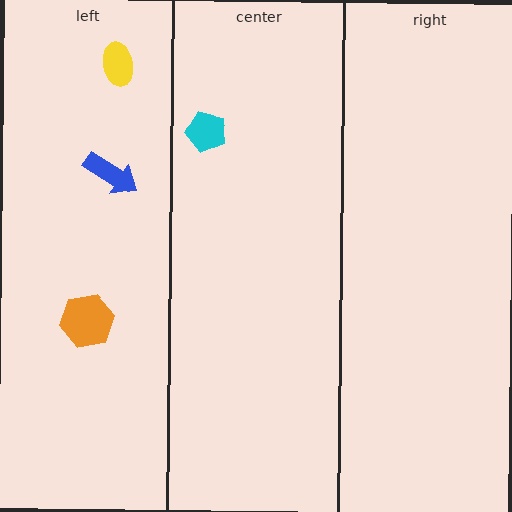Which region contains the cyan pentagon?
The center region.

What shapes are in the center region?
The cyan pentagon.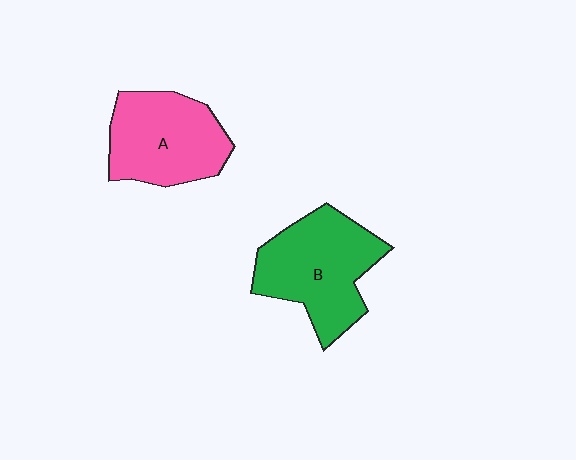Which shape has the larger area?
Shape B (green).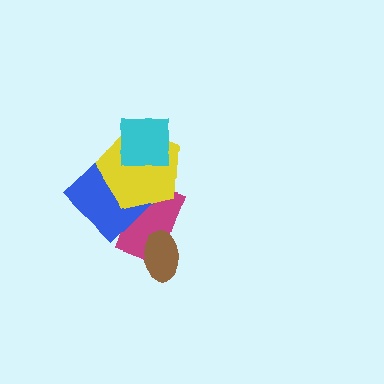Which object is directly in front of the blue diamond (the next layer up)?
The yellow pentagon is directly in front of the blue diamond.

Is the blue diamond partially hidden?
Yes, it is partially covered by another shape.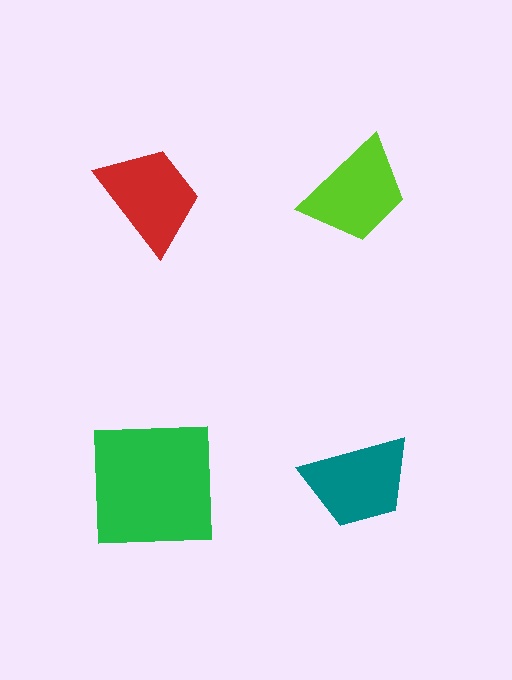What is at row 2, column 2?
A teal trapezoid.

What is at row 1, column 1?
A red trapezoid.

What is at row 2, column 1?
A green square.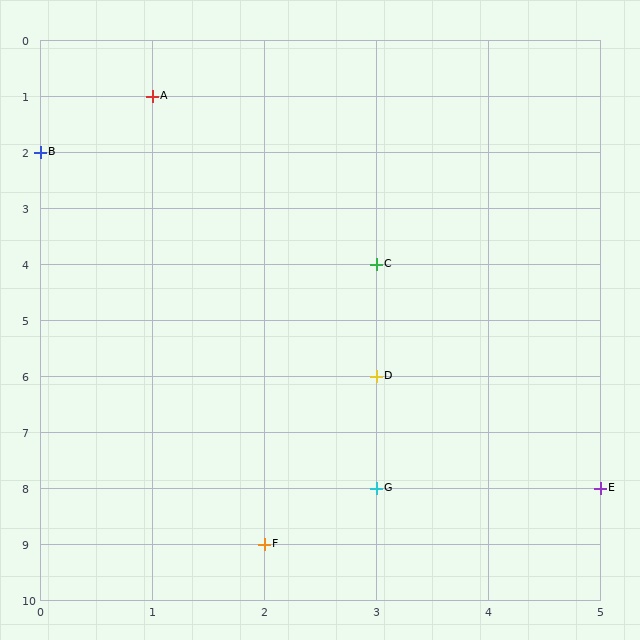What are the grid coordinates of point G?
Point G is at grid coordinates (3, 8).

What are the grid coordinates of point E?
Point E is at grid coordinates (5, 8).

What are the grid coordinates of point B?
Point B is at grid coordinates (0, 2).